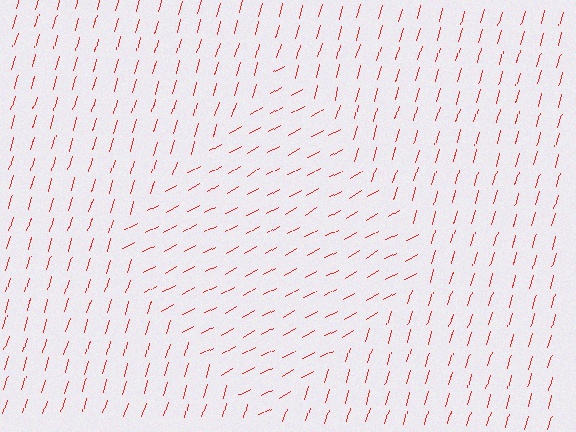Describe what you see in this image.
The image is filled with small red line segments. A diamond region in the image has lines oriented differently from the surrounding lines, creating a visible texture boundary.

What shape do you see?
I see a diamond.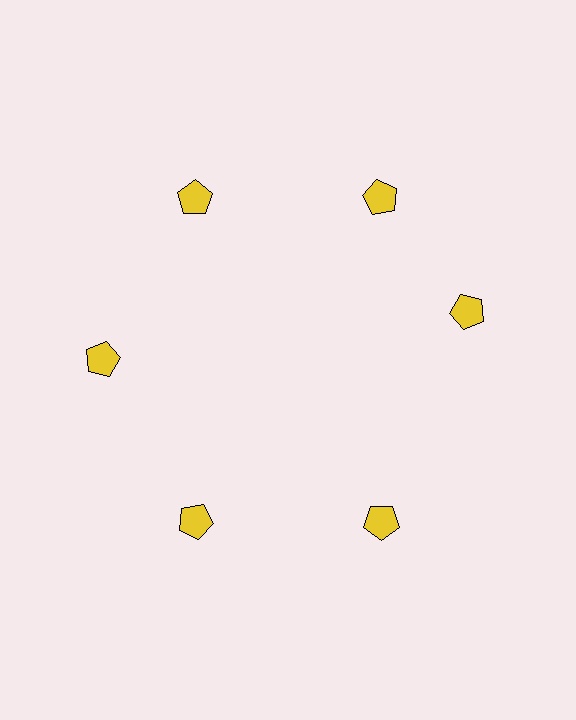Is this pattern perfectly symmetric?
No. The 6 yellow pentagons are arranged in a ring, but one element near the 3 o'clock position is rotated out of alignment along the ring, breaking the 6-fold rotational symmetry.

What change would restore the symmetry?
The symmetry would be restored by rotating it back into even spacing with its neighbors so that all 6 pentagons sit at equal angles and equal distance from the center.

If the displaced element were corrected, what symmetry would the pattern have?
It would have 6-fold rotational symmetry — the pattern would map onto itself every 60 degrees.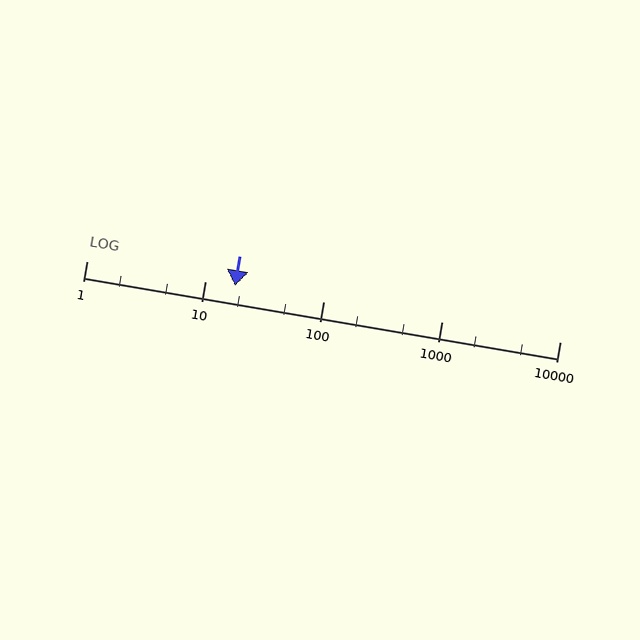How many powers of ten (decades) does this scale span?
The scale spans 4 decades, from 1 to 10000.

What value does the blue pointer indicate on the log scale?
The pointer indicates approximately 18.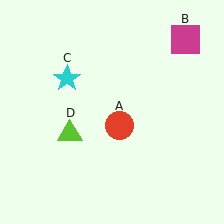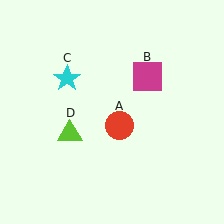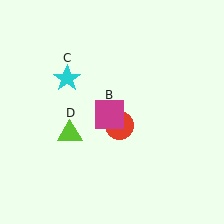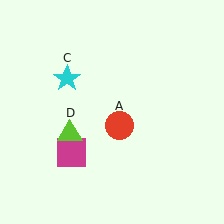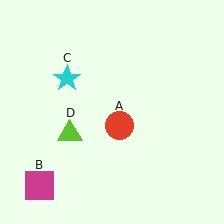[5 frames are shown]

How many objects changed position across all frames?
1 object changed position: magenta square (object B).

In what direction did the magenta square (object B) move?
The magenta square (object B) moved down and to the left.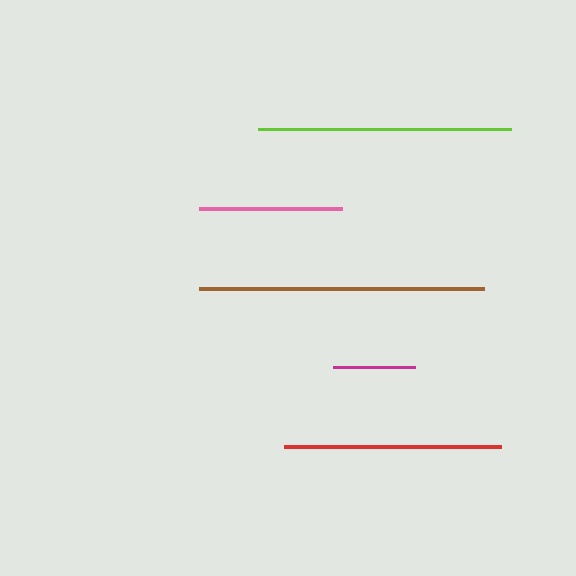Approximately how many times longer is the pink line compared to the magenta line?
The pink line is approximately 1.7 times the length of the magenta line.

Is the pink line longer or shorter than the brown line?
The brown line is longer than the pink line.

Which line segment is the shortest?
The magenta line is the shortest at approximately 82 pixels.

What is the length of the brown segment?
The brown segment is approximately 285 pixels long.